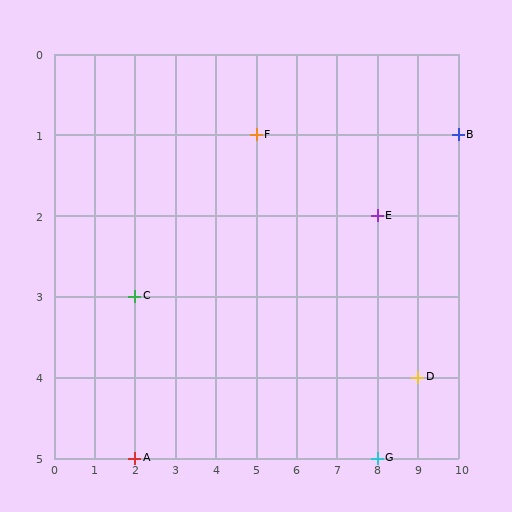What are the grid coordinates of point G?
Point G is at grid coordinates (8, 5).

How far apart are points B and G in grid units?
Points B and G are 2 columns and 4 rows apart (about 4.5 grid units diagonally).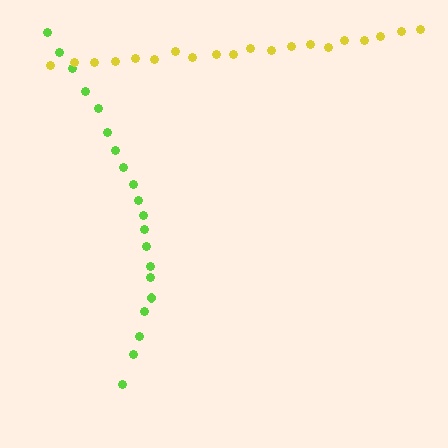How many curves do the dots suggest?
There are 2 distinct paths.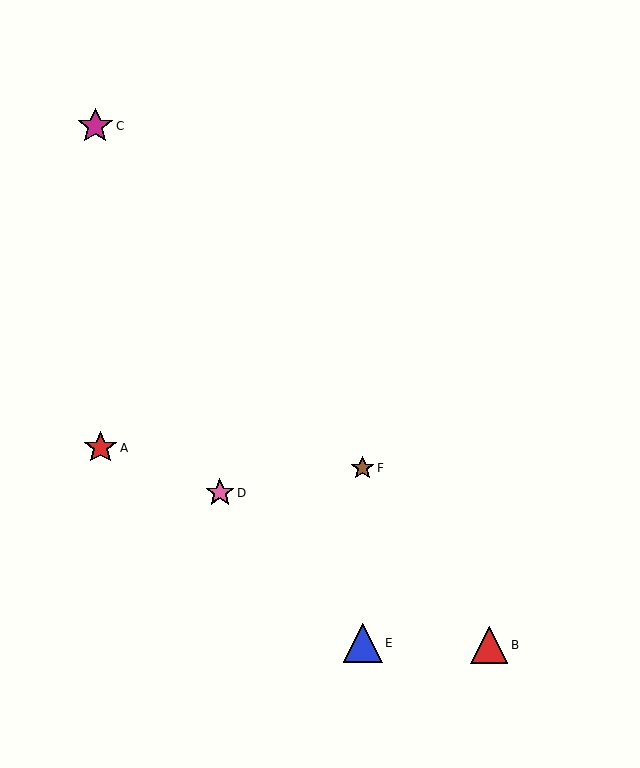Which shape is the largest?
The blue triangle (labeled E) is the largest.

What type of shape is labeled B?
Shape B is a red triangle.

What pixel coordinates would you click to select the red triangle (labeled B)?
Click at (489, 645) to select the red triangle B.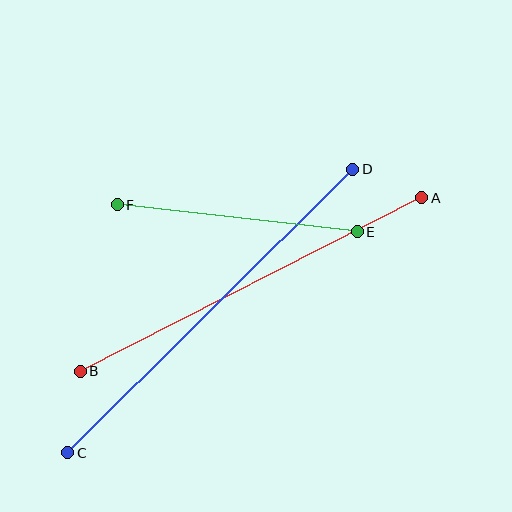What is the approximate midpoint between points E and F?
The midpoint is at approximately (237, 218) pixels.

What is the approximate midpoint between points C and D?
The midpoint is at approximately (210, 311) pixels.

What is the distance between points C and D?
The distance is approximately 402 pixels.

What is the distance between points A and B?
The distance is approximately 383 pixels.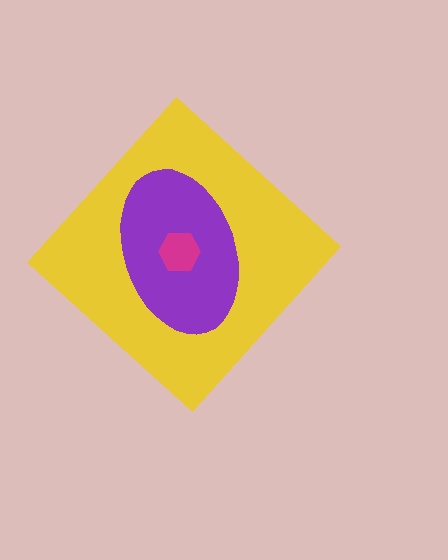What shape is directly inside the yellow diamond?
The purple ellipse.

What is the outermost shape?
The yellow diamond.